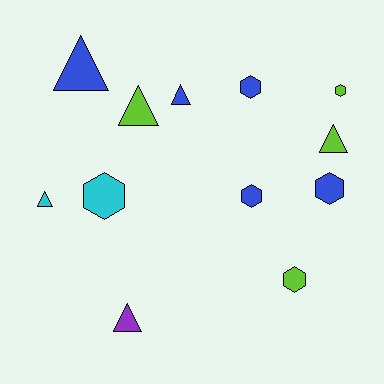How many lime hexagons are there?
There are 2 lime hexagons.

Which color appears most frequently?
Blue, with 5 objects.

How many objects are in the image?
There are 12 objects.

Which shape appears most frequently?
Hexagon, with 6 objects.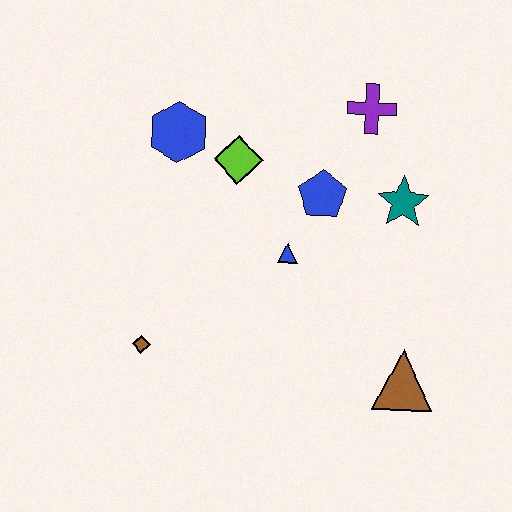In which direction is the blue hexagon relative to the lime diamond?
The blue hexagon is to the left of the lime diamond.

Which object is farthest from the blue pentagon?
The brown diamond is farthest from the blue pentagon.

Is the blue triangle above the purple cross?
No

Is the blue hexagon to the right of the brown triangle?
No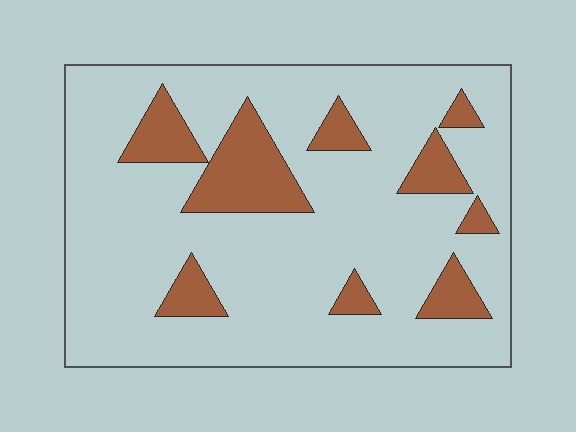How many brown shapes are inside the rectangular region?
9.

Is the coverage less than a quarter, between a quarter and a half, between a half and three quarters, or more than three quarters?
Less than a quarter.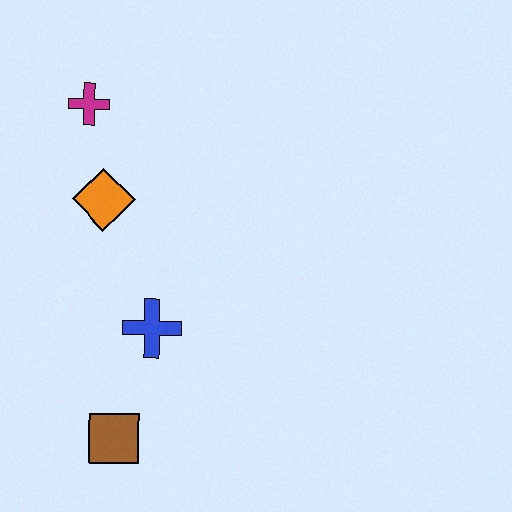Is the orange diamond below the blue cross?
No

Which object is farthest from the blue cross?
The magenta cross is farthest from the blue cross.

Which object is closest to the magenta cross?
The orange diamond is closest to the magenta cross.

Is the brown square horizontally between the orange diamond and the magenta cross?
No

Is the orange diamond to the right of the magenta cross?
Yes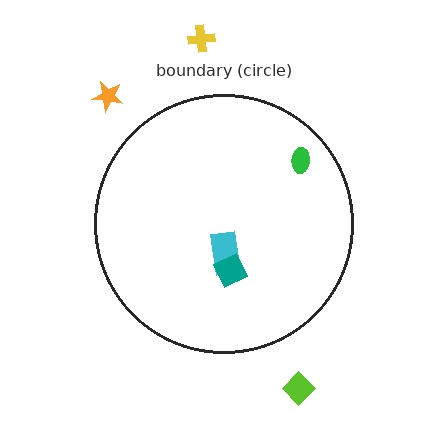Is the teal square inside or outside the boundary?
Inside.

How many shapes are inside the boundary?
3 inside, 3 outside.